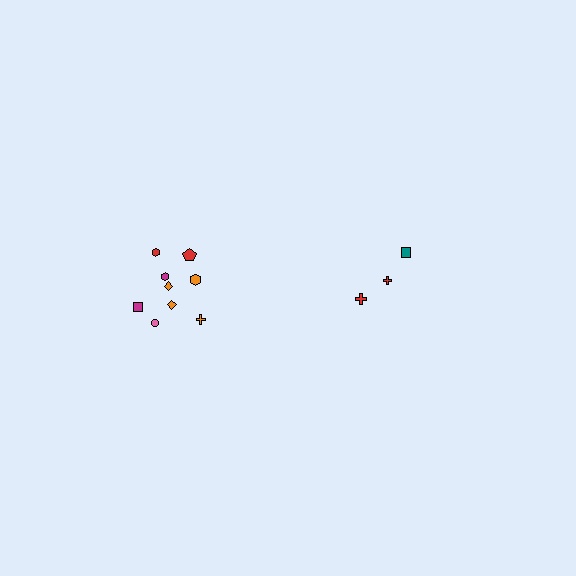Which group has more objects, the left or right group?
The left group.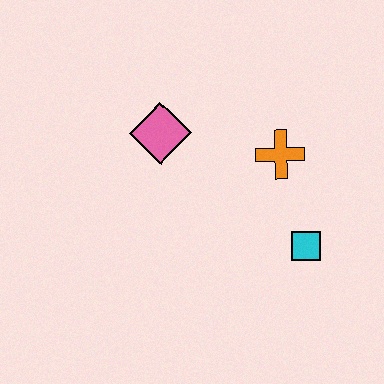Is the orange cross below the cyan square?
No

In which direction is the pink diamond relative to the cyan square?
The pink diamond is to the left of the cyan square.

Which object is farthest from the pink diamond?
The cyan square is farthest from the pink diamond.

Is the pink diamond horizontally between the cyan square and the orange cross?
No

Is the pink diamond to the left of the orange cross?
Yes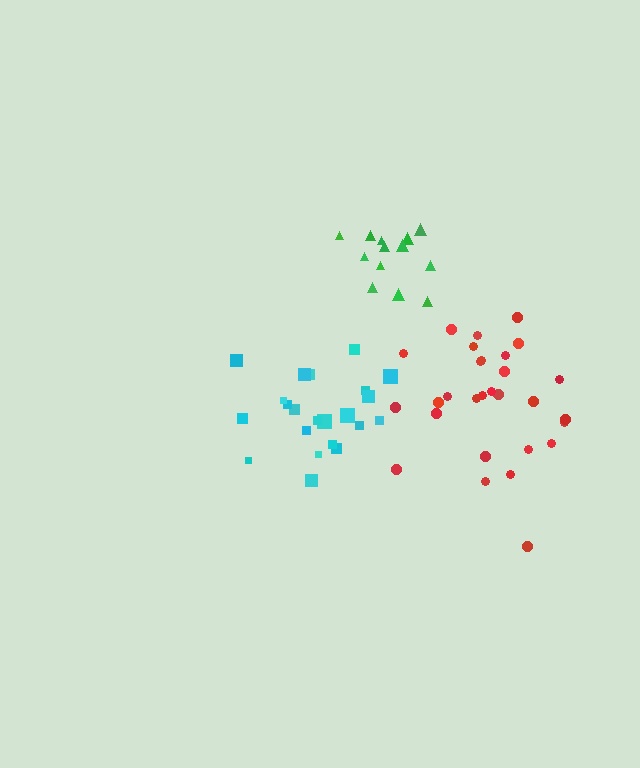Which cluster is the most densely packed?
Green.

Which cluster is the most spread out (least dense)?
Red.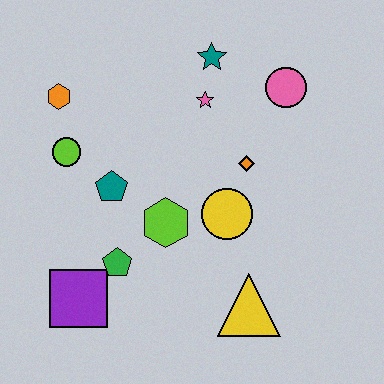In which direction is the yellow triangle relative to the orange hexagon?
The yellow triangle is below the orange hexagon.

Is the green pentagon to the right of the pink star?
No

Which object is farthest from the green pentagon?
The pink circle is farthest from the green pentagon.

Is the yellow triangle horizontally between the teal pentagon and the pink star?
No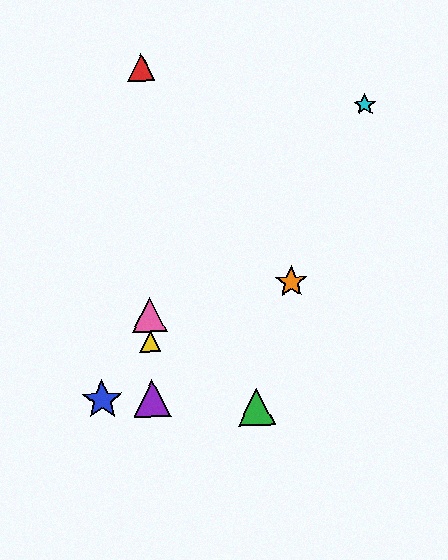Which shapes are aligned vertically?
The red triangle, the yellow triangle, the purple triangle, the pink triangle are aligned vertically.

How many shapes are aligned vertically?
4 shapes (the red triangle, the yellow triangle, the purple triangle, the pink triangle) are aligned vertically.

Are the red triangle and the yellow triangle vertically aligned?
Yes, both are at x≈141.